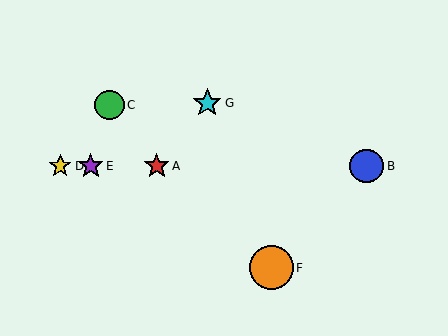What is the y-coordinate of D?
Object D is at y≈166.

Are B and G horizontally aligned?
No, B is at y≈166 and G is at y≈103.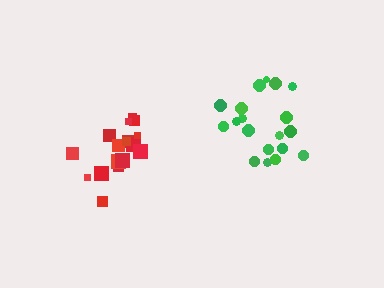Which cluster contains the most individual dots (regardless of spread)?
Green (19).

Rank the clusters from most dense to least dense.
green, red.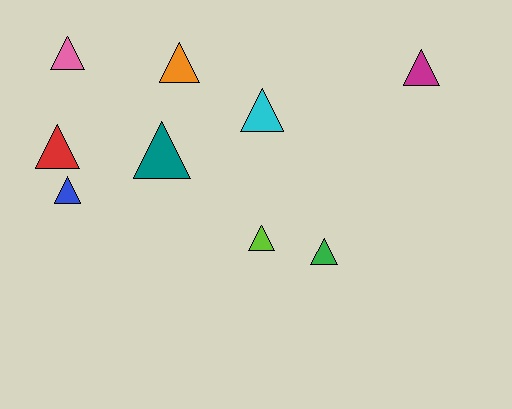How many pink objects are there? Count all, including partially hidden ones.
There is 1 pink object.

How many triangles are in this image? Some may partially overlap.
There are 9 triangles.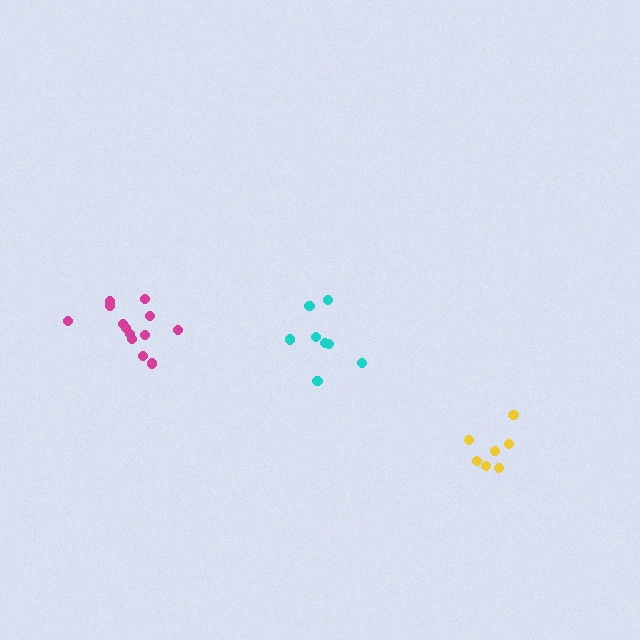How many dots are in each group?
Group 1: 7 dots, Group 2: 13 dots, Group 3: 8 dots (28 total).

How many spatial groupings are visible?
There are 3 spatial groupings.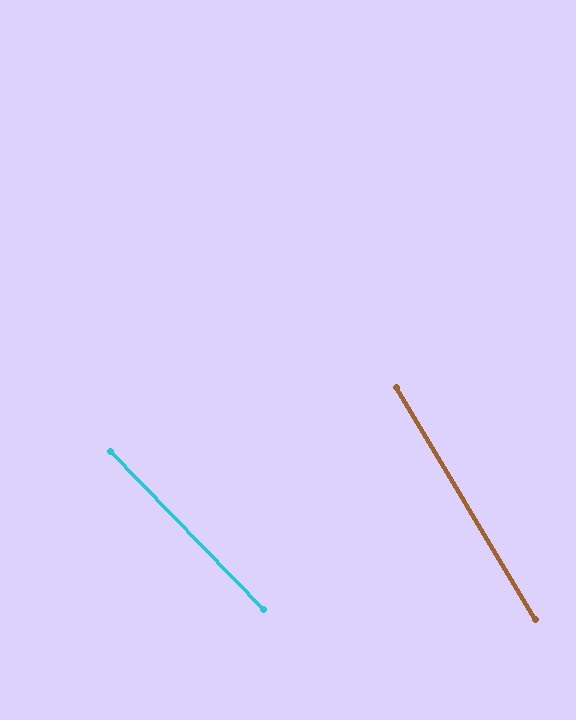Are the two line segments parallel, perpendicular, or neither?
Neither parallel nor perpendicular — they differ by about 13°.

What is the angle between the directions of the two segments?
Approximately 13 degrees.